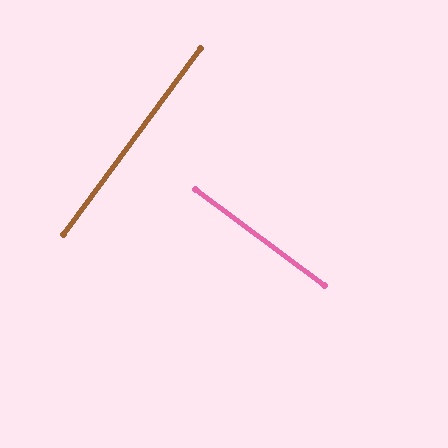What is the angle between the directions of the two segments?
Approximately 90 degrees.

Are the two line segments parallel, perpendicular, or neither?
Perpendicular — they meet at approximately 90°.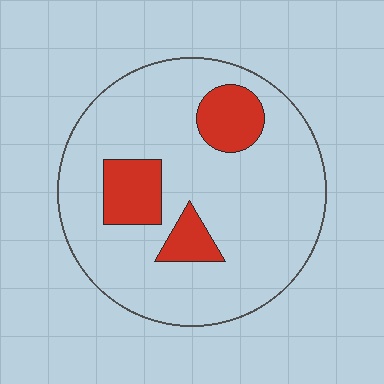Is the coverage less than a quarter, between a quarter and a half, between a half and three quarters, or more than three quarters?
Less than a quarter.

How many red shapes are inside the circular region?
3.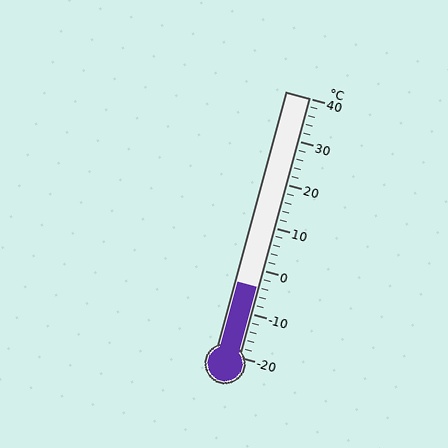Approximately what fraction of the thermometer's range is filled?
The thermometer is filled to approximately 25% of its range.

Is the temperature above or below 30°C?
The temperature is below 30°C.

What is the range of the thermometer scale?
The thermometer scale ranges from -20°C to 40°C.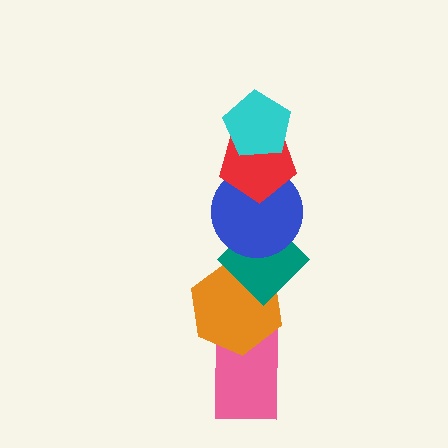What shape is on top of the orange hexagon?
The teal diamond is on top of the orange hexagon.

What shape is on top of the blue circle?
The red pentagon is on top of the blue circle.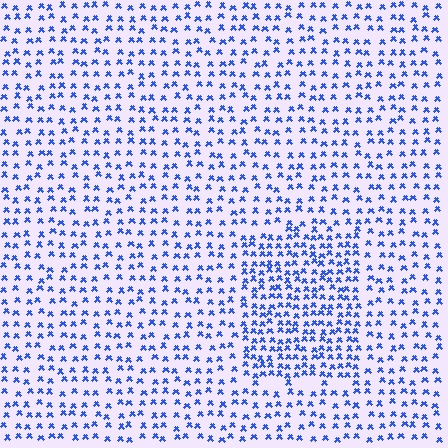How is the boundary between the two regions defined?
The boundary is defined by a change in element density (approximately 1.7x ratio). All elements are the same color, size, and shape.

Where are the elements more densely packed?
The elements are more densely packed inside the rectangle boundary.